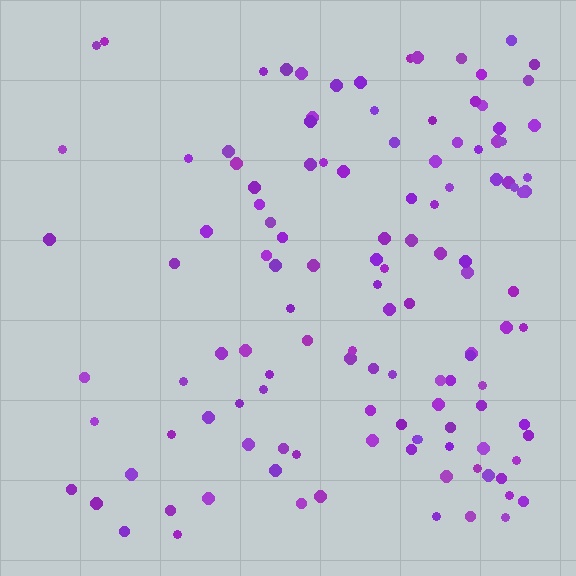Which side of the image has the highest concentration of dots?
The right.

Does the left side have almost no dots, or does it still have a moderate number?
Still a moderate number, just noticeably fewer than the right.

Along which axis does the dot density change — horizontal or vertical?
Horizontal.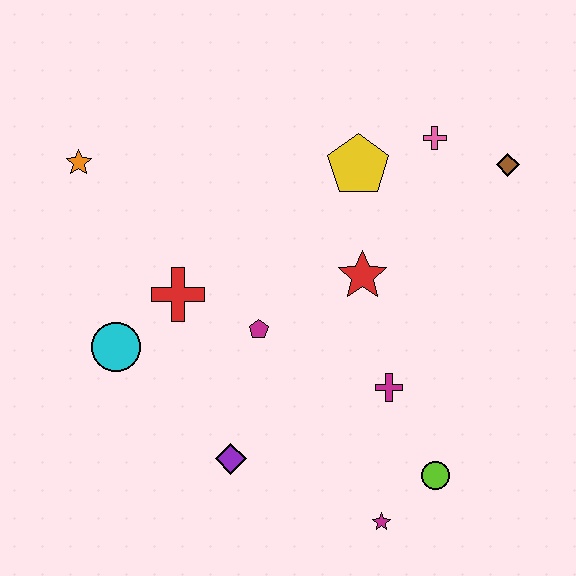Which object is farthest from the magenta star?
The orange star is farthest from the magenta star.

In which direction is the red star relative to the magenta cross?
The red star is above the magenta cross.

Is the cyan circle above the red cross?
No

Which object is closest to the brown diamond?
The pink cross is closest to the brown diamond.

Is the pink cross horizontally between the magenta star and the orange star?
No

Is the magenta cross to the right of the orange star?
Yes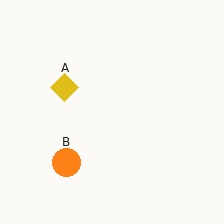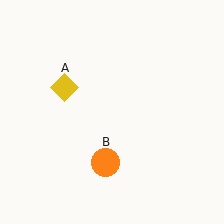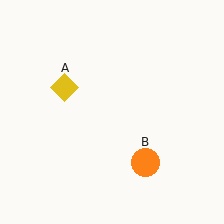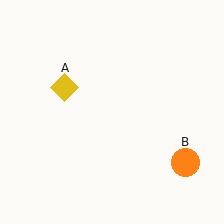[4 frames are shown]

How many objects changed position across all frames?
1 object changed position: orange circle (object B).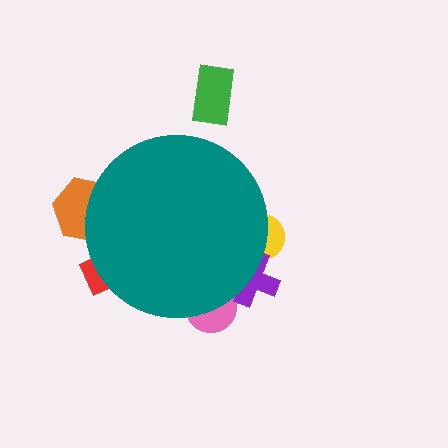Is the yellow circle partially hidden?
Yes, the yellow circle is partially hidden behind the teal circle.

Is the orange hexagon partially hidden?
Yes, the orange hexagon is partially hidden behind the teal circle.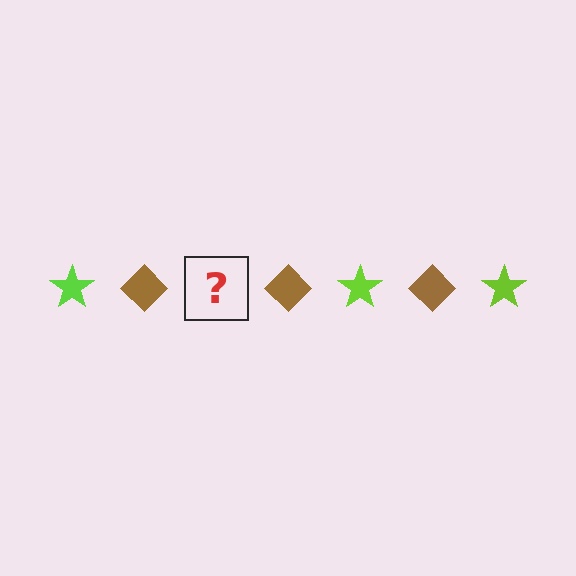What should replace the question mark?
The question mark should be replaced with a lime star.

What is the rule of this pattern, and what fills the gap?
The rule is that the pattern alternates between lime star and brown diamond. The gap should be filled with a lime star.